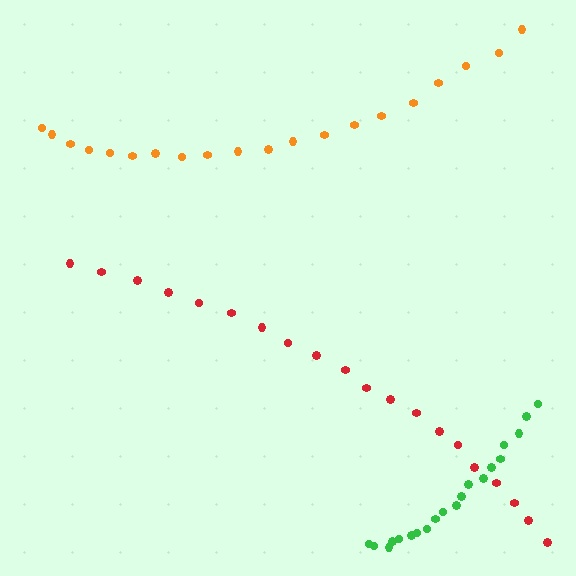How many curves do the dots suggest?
There are 3 distinct paths.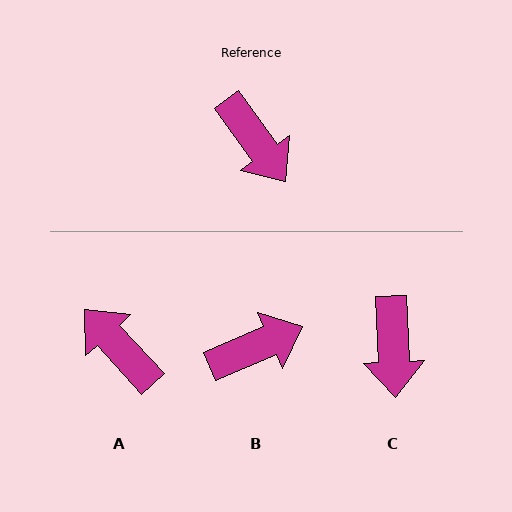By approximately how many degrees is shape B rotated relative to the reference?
Approximately 78 degrees counter-clockwise.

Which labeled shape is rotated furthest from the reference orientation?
A, about 173 degrees away.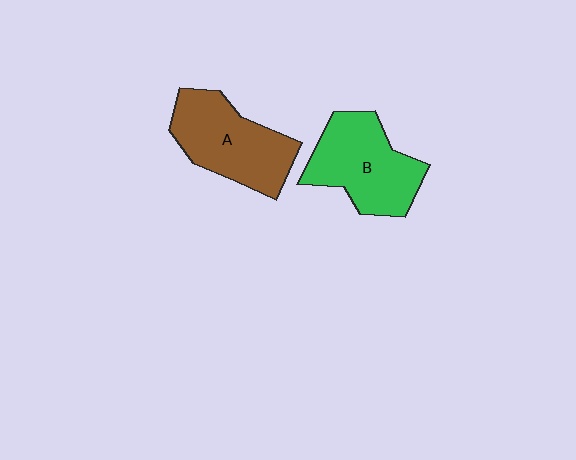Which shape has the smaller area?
Shape A (brown).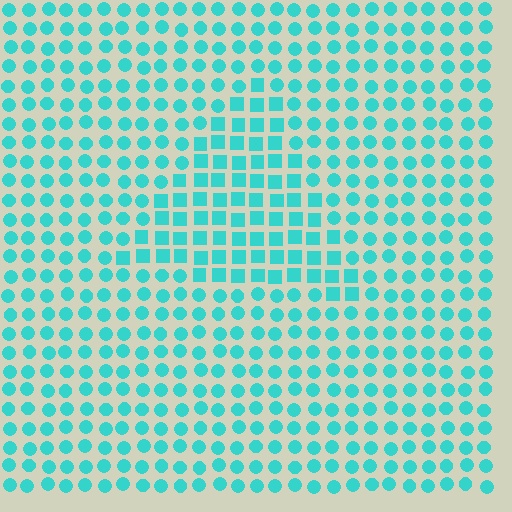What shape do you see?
I see a triangle.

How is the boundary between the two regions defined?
The boundary is defined by a change in element shape: squares inside vs. circles outside. All elements share the same color and spacing.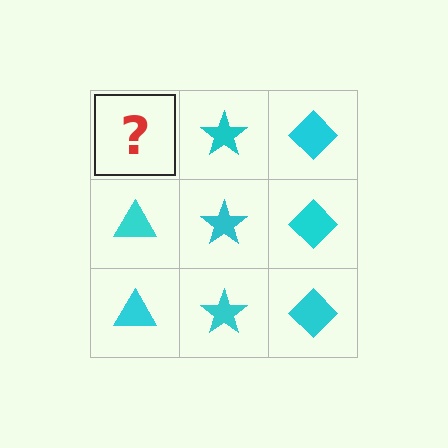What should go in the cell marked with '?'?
The missing cell should contain a cyan triangle.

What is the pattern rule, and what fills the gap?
The rule is that each column has a consistent shape. The gap should be filled with a cyan triangle.